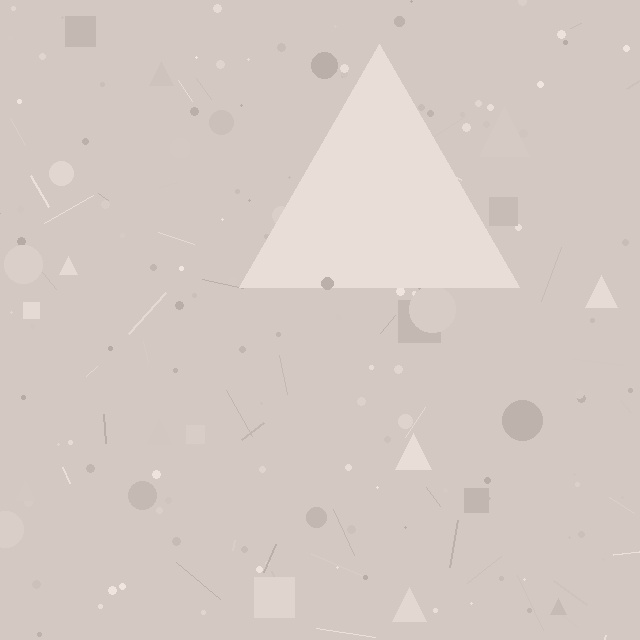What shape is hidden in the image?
A triangle is hidden in the image.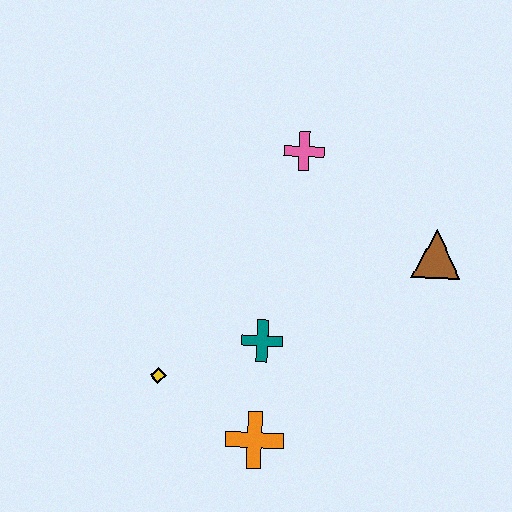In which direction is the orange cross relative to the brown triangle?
The orange cross is below the brown triangle.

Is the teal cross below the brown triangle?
Yes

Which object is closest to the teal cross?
The orange cross is closest to the teal cross.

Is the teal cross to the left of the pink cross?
Yes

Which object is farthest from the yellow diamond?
The brown triangle is farthest from the yellow diamond.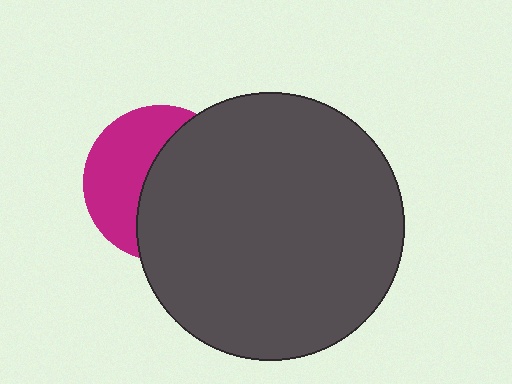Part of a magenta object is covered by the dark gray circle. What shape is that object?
It is a circle.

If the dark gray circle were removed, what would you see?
You would see the complete magenta circle.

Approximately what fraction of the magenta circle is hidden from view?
Roughly 57% of the magenta circle is hidden behind the dark gray circle.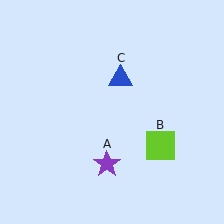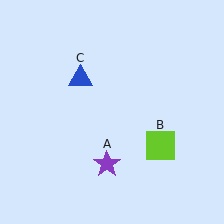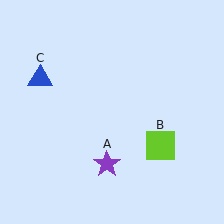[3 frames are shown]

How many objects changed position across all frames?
1 object changed position: blue triangle (object C).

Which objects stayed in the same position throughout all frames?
Purple star (object A) and lime square (object B) remained stationary.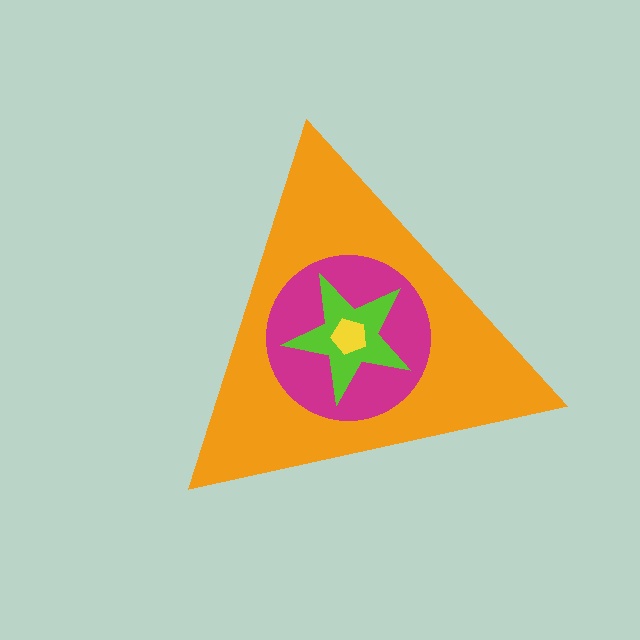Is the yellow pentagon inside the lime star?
Yes.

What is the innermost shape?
The yellow pentagon.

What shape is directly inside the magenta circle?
The lime star.